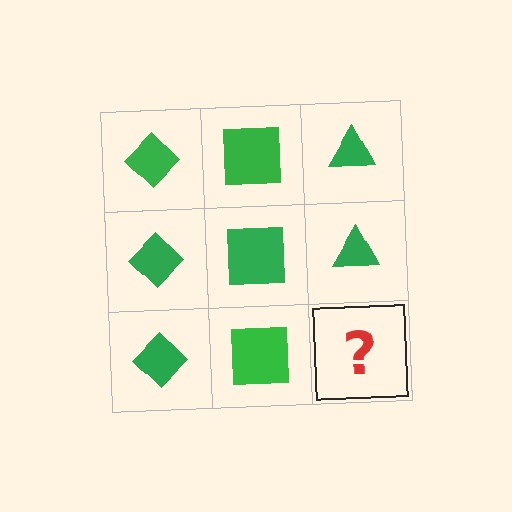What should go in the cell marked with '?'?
The missing cell should contain a green triangle.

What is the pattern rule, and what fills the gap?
The rule is that each column has a consistent shape. The gap should be filled with a green triangle.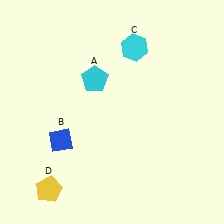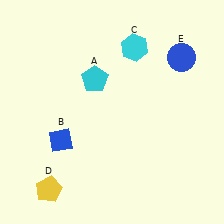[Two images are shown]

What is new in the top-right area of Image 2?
A blue circle (E) was added in the top-right area of Image 2.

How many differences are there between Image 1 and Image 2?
There is 1 difference between the two images.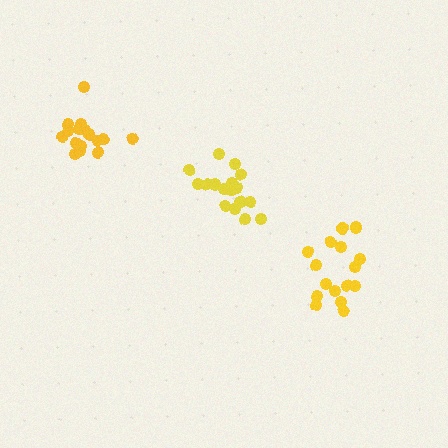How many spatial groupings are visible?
There are 3 spatial groupings.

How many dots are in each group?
Group 1: 18 dots, Group 2: 16 dots, Group 3: 16 dots (50 total).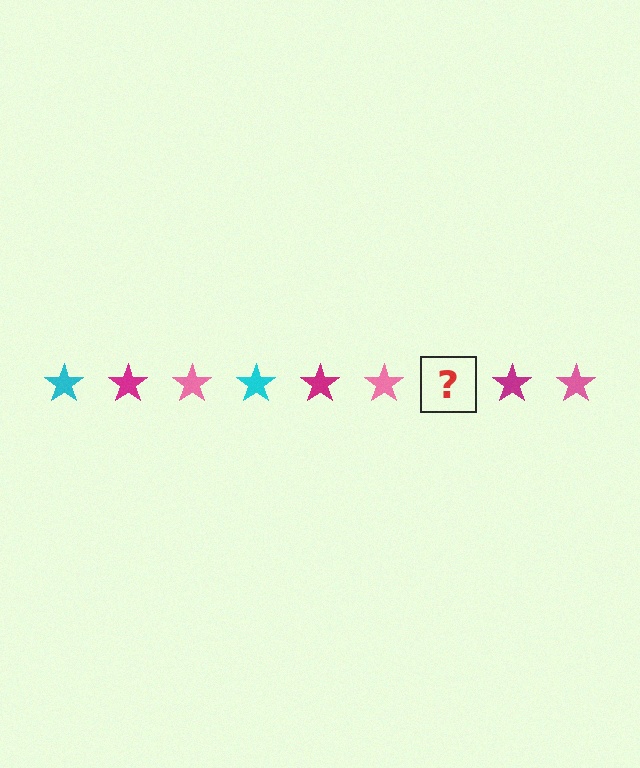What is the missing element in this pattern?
The missing element is a cyan star.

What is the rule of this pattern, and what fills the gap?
The rule is that the pattern cycles through cyan, magenta, pink stars. The gap should be filled with a cyan star.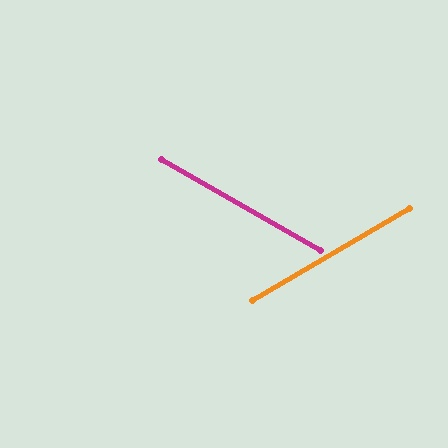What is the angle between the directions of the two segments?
Approximately 60 degrees.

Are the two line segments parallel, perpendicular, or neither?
Neither parallel nor perpendicular — they differ by about 60°.